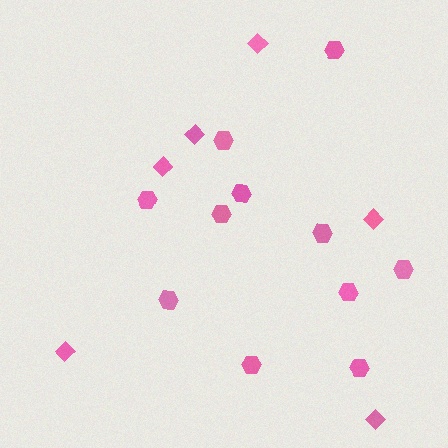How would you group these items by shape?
There are 2 groups: one group of hexagons (11) and one group of diamonds (6).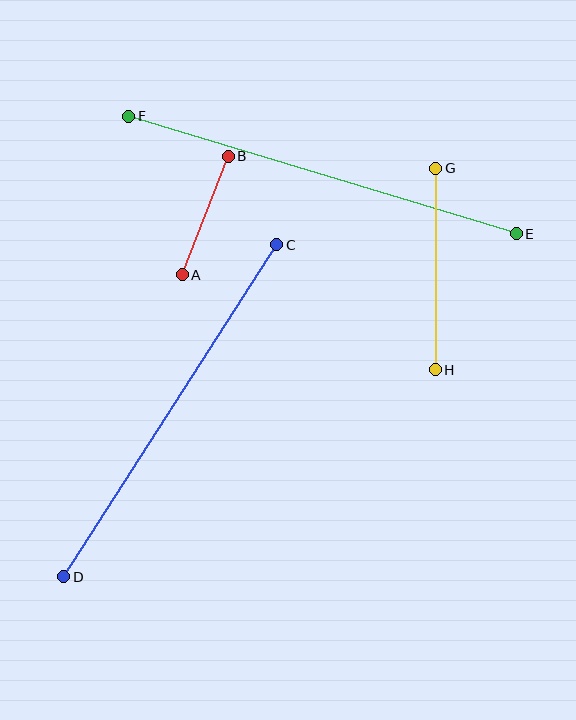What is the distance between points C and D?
The distance is approximately 394 pixels.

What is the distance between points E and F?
The distance is approximately 405 pixels.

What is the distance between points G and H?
The distance is approximately 201 pixels.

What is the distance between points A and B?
The distance is approximately 127 pixels.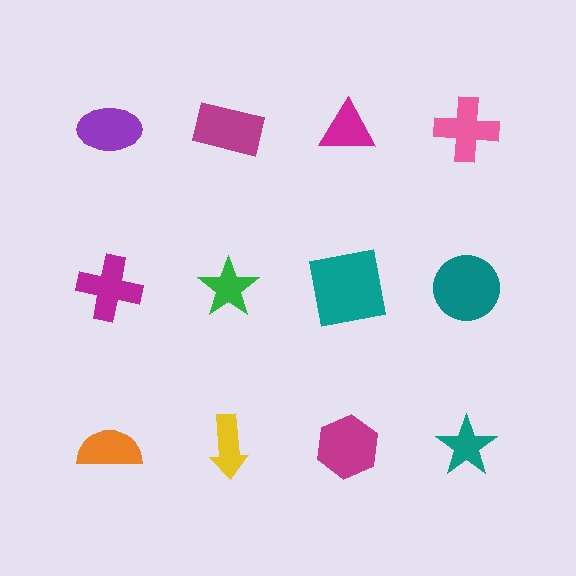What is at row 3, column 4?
A teal star.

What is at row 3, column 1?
An orange semicircle.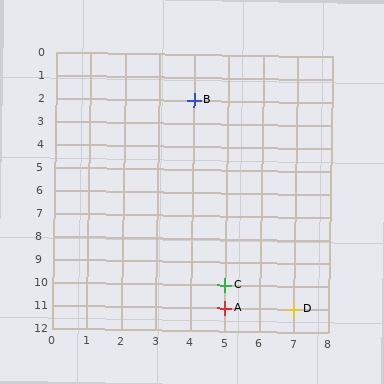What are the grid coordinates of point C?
Point C is at grid coordinates (5, 10).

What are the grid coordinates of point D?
Point D is at grid coordinates (7, 11).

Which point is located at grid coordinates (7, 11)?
Point D is at (7, 11).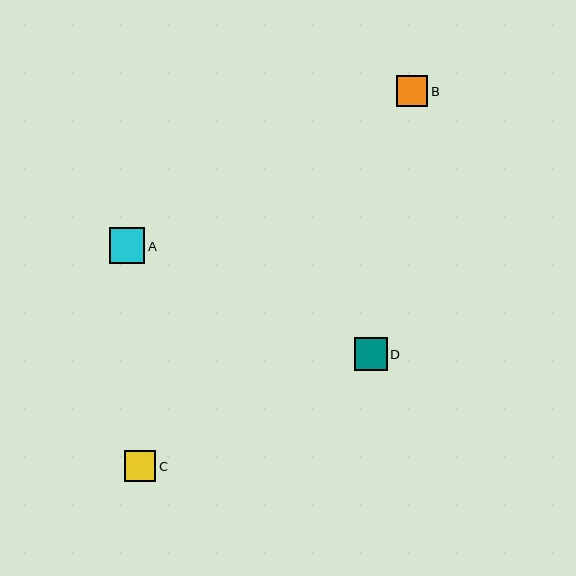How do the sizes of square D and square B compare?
Square D and square B are approximately the same size.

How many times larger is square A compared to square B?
Square A is approximately 1.2 times the size of square B.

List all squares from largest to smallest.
From largest to smallest: A, D, C, B.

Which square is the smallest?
Square B is the smallest with a size of approximately 31 pixels.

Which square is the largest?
Square A is the largest with a size of approximately 36 pixels.